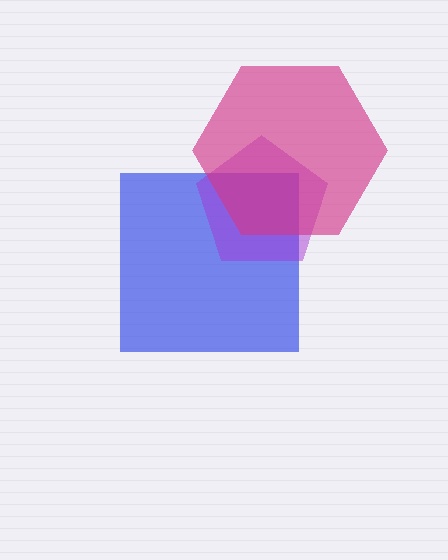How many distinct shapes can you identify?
There are 3 distinct shapes: a blue square, a purple pentagon, a magenta hexagon.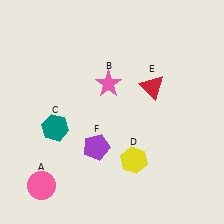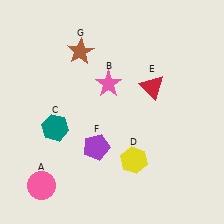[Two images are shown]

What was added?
A brown star (G) was added in Image 2.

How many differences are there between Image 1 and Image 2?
There is 1 difference between the two images.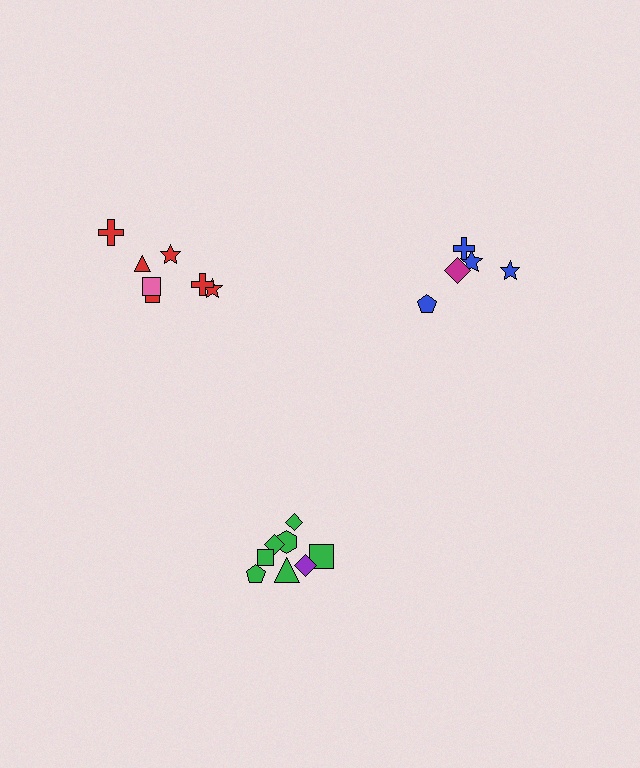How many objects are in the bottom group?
There are 8 objects.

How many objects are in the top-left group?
There are 7 objects.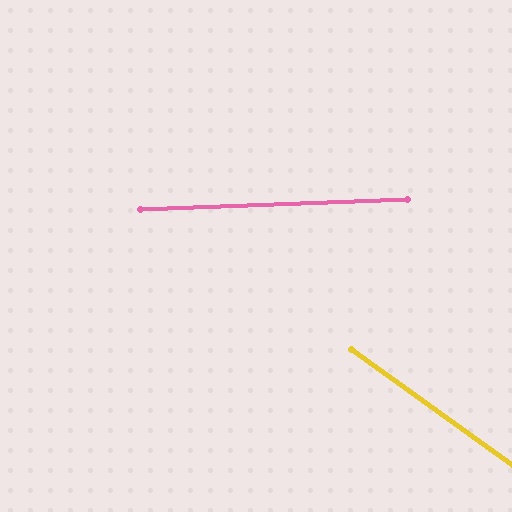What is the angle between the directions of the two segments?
Approximately 38 degrees.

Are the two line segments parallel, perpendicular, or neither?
Neither parallel nor perpendicular — they differ by about 38°.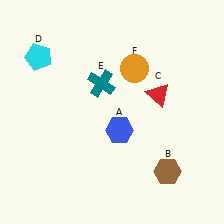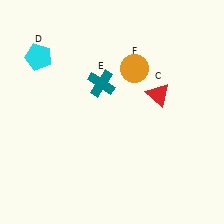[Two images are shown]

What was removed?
The brown hexagon (B), the blue hexagon (A) were removed in Image 2.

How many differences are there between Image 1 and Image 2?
There are 2 differences between the two images.